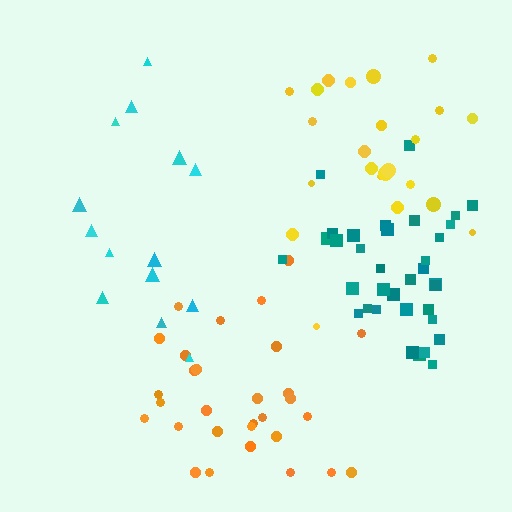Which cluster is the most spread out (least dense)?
Cyan.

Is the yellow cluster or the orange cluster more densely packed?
Orange.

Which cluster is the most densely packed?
Teal.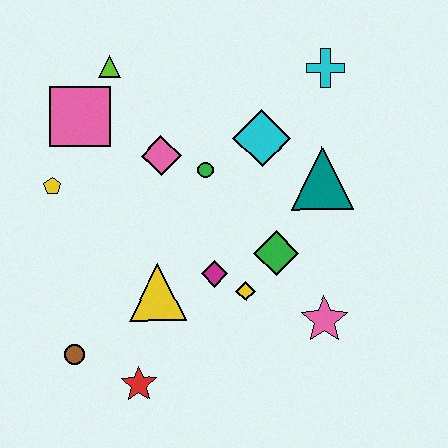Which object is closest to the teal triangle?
The cyan diamond is closest to the teal triangle.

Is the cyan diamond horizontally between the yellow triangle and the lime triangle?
No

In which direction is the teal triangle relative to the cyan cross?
The teal triangle is below the cyan cross.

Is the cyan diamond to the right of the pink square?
Yes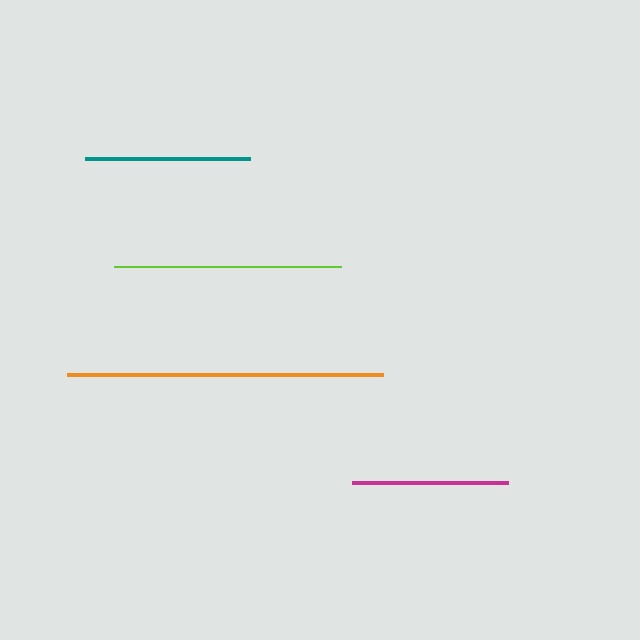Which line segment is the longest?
The orange line is the longest at approximately 316 pixels.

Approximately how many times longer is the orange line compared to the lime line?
The orange line is approximately 1.4 times the length of the lime line.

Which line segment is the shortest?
The magenta line is the shortest at approximately 156 pixels.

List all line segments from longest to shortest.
From longest to shortest: orange, lime, teal, magenta.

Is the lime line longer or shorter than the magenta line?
The lime line is longer than the magenta line.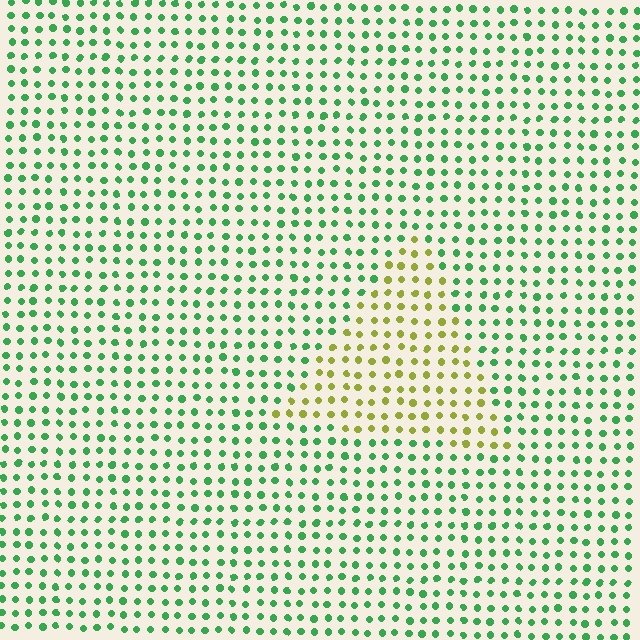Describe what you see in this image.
The image is filled with small green elements in a uniform arrangement. A triangle-shaped region is visible where the elements are tinted to a slightly different hue, forming a subtle color boundary.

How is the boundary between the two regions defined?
The boundary is defined purely by a slight shift in hue (about 62 degrees). Spacing, size, and orientation are identical on both sides.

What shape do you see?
I see a triangle.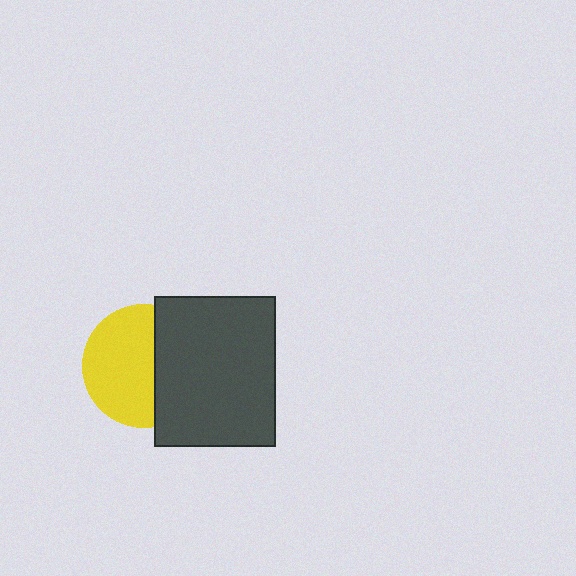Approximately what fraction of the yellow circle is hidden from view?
Roughly 40% of the yellow circle is hidden behind the dark gray rectangle.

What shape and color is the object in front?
The object in front is a dark gray rectangle.